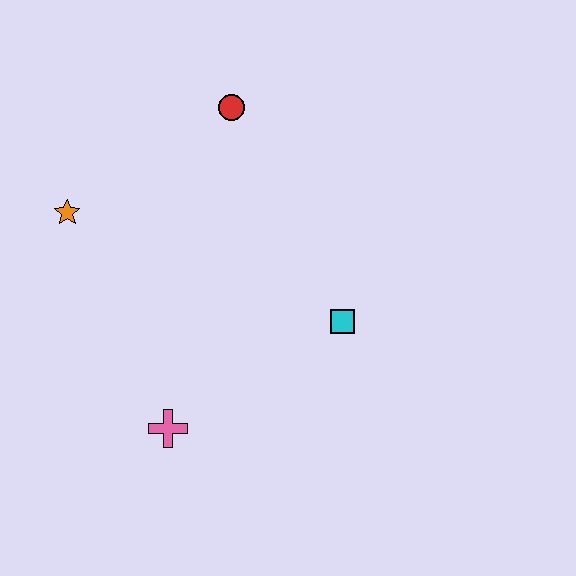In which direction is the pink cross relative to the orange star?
The pink cross is below the orange star.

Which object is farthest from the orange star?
The cyan square is farthest from the orange star.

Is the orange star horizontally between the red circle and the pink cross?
No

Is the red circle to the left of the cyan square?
Yes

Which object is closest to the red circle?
The orange star is closest to the red circle.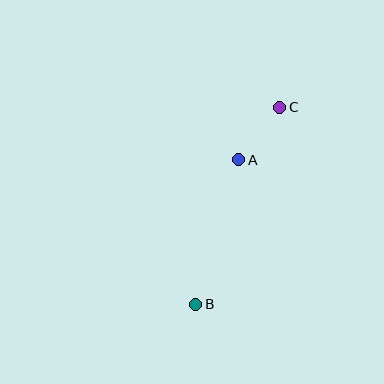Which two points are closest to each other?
Points A and C are closest to each other.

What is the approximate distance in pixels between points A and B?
The distance between A and B is approximately 151 pixels.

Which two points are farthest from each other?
Points B and C are farthest from each other.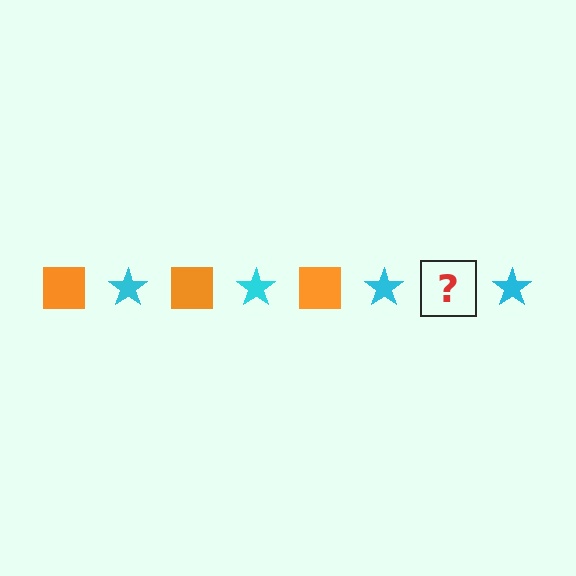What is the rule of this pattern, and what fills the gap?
The rule is that the pattern alternates between orange square and cyan star. The gap should be filled with an orange square.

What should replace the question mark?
The question mark should be replaced with an orange square.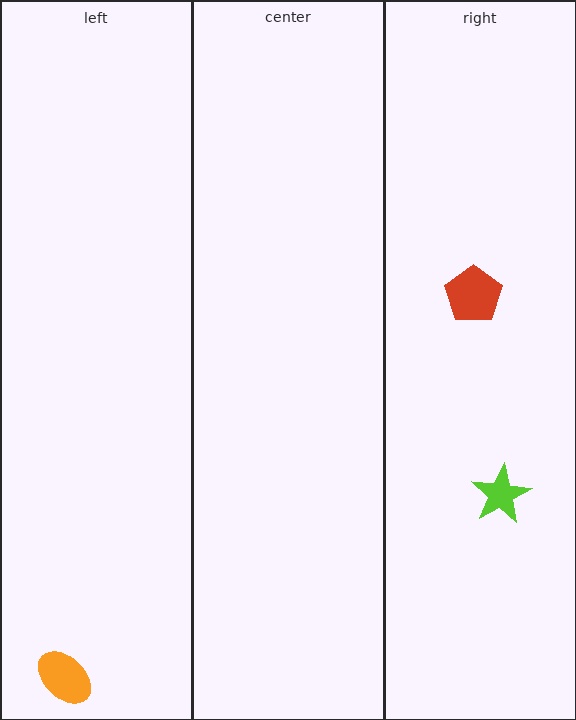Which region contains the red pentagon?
The right region.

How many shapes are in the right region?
2.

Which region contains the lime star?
The right region.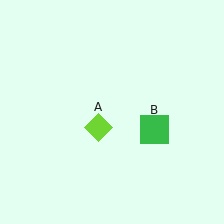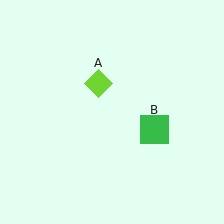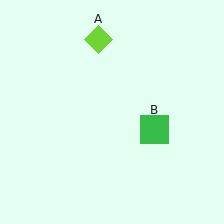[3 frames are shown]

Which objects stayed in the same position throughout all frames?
Green square (object B) remained stationary.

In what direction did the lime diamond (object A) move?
The lime diamond (object A) moved up.